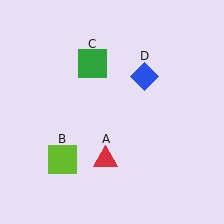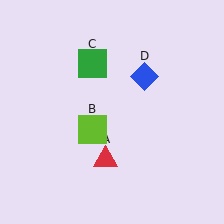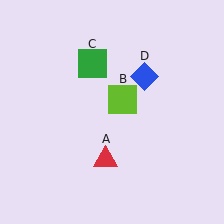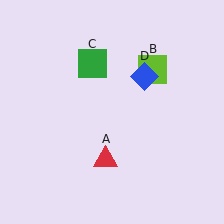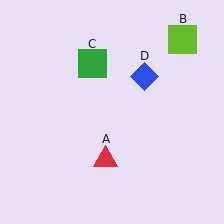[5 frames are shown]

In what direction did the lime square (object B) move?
The lime square (object B) moved up and to the right.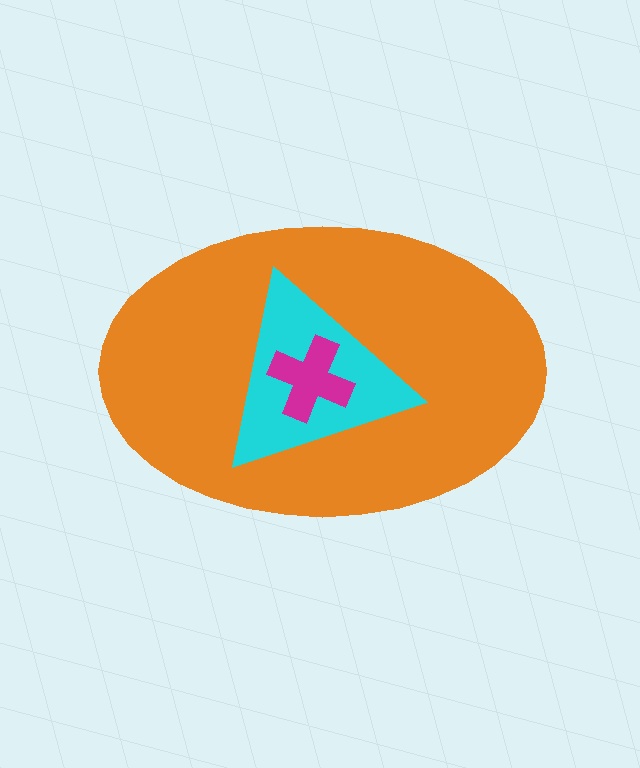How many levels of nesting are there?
3.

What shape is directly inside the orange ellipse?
The cyan triangle.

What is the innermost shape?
The magenta cross.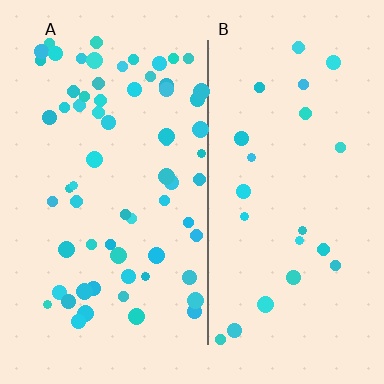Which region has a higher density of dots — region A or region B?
A (the left).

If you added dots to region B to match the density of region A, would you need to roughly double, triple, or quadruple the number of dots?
Approximately triple.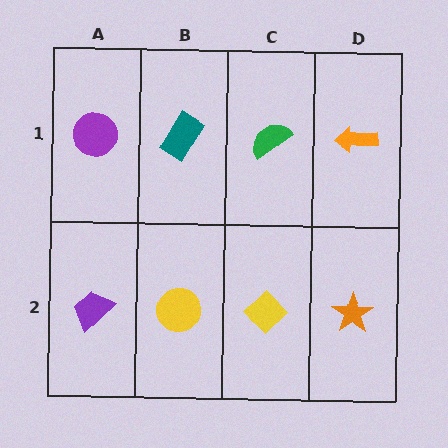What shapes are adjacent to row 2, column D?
An orange arrow (row 1, column D), a yellow diamond (row 2, column C).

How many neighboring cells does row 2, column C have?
3.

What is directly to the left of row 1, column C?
A teal rectangle.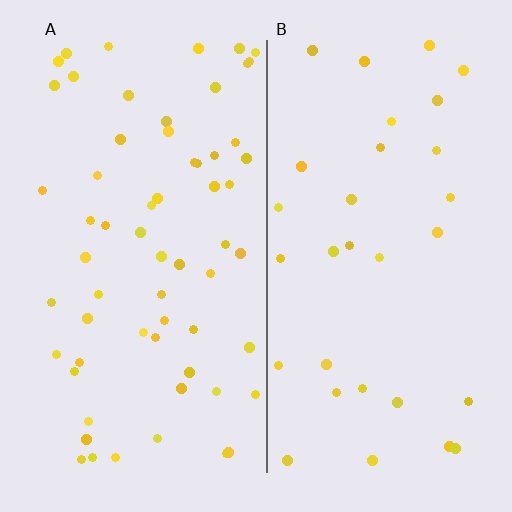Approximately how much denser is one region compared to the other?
Approximately 2.0× — region A over region B.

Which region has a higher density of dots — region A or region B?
A (the left).